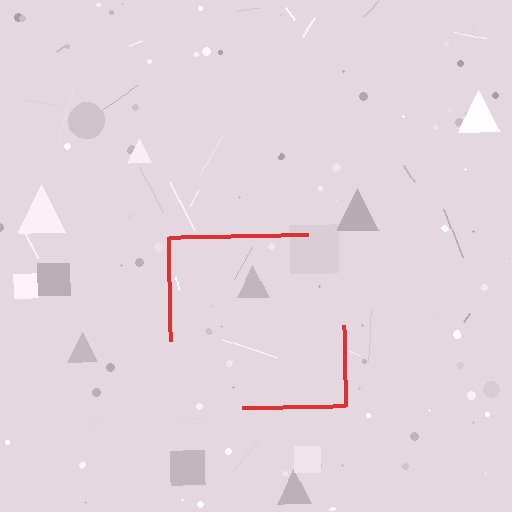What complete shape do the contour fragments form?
The contour fragments form a square.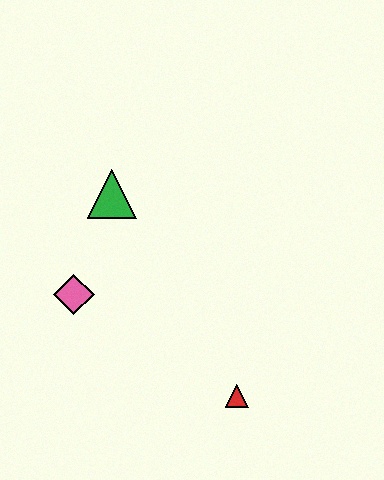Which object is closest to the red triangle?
The pink diamond is closest to the red triangle.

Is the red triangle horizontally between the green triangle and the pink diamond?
No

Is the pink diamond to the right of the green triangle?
No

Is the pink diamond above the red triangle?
Yes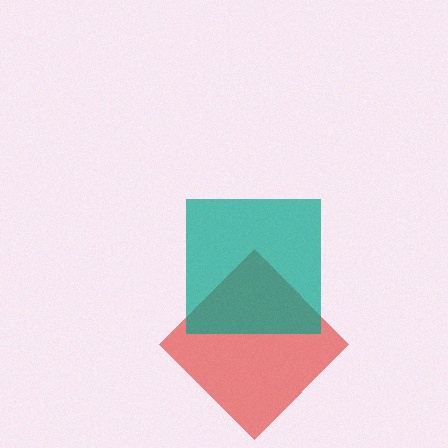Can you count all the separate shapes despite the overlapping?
Yes, there are 2 separate shapes.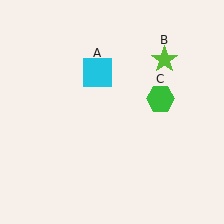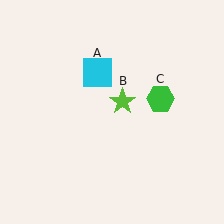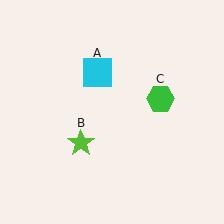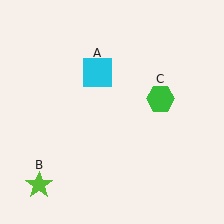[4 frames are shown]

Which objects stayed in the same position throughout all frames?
Cyan square (object A) and green hexagon (object C) remained stationary.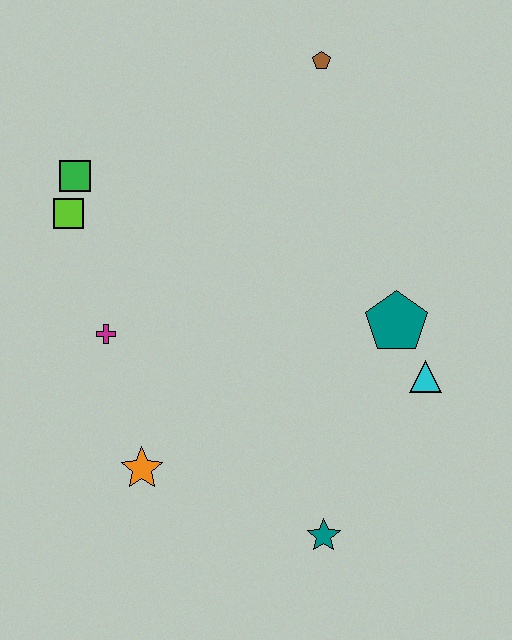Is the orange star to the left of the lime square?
No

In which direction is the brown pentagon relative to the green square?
The brown pentagon is to the right of the green square.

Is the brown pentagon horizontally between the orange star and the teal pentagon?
Yes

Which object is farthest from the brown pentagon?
The teal star is farthest from the brown pentagon.